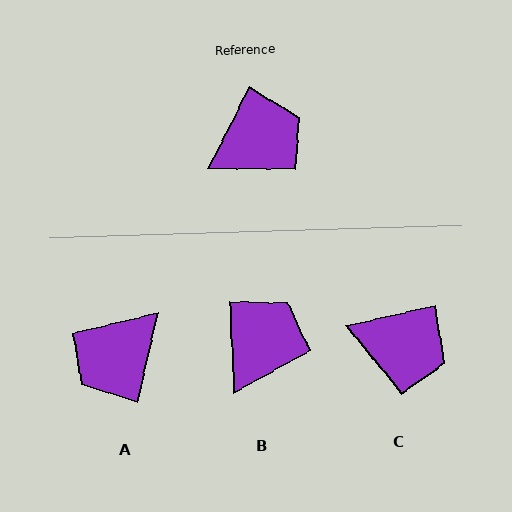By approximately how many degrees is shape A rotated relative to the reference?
Approximately 166 degrees clockwise.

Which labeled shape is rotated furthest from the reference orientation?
A, about 166 degrees away.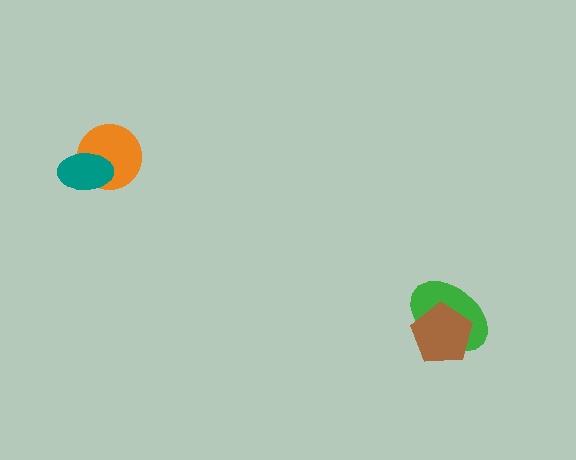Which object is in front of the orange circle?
The teal ellipse is in front of the orange circle.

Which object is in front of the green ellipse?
The brown pentagon is in front of the green ellipse.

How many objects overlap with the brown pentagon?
1 object overlaps with the brown pentagon.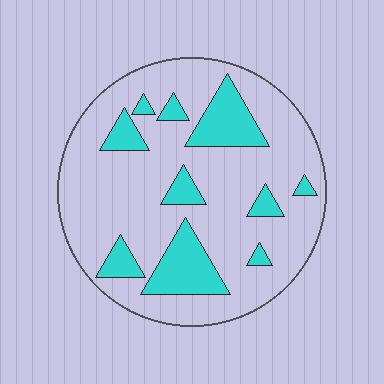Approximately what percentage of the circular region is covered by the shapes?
Approximately 20%.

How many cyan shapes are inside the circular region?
10.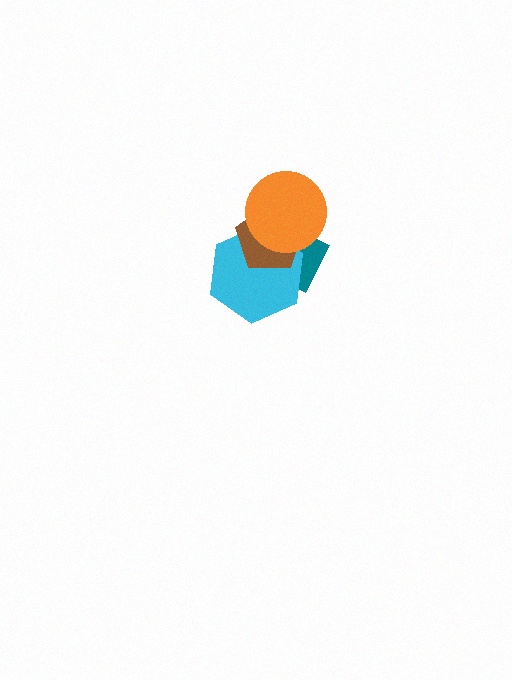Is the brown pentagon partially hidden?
Yes, it is partially covered by another shape.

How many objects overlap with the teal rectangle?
3 objects overlap with the teal rectangle.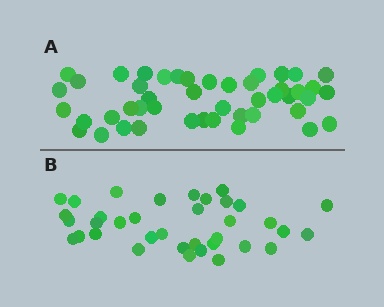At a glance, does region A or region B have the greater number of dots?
Region A (the top region) has more dots.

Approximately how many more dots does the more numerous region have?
Region A has roughly 10 or so more dots than region B.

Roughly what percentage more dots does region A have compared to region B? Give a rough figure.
About 30% more.